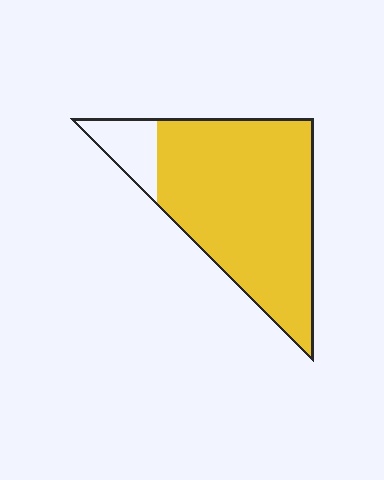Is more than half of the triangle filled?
Yes.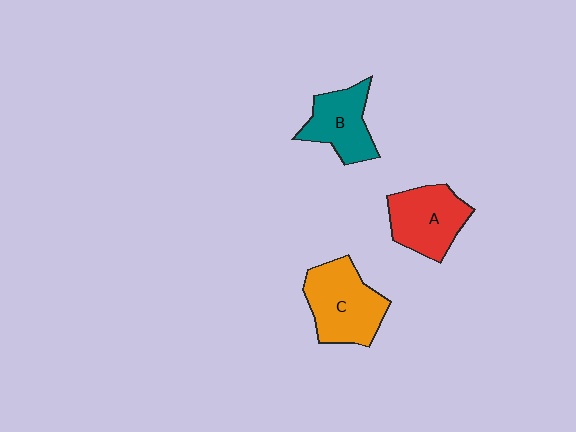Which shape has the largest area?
Shape C (orange).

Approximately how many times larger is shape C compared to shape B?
Approximately 1.3 times.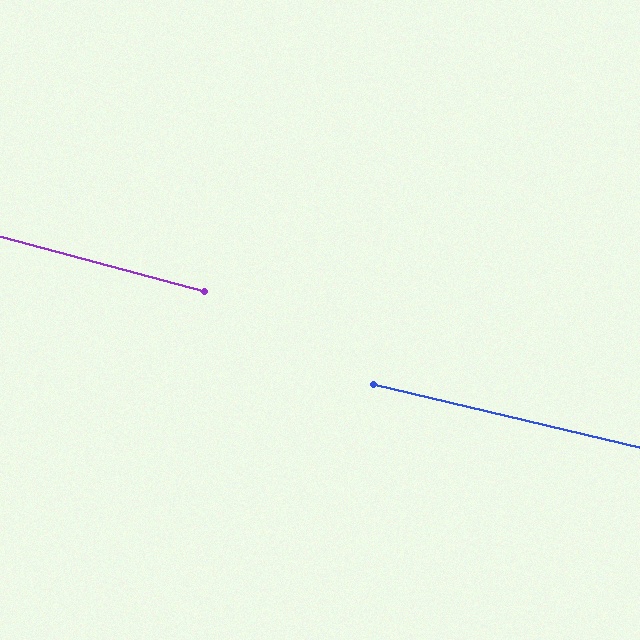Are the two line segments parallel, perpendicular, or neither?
Parallel — their directions differ by only 1.4°.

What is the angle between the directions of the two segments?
Approximately 1 degree.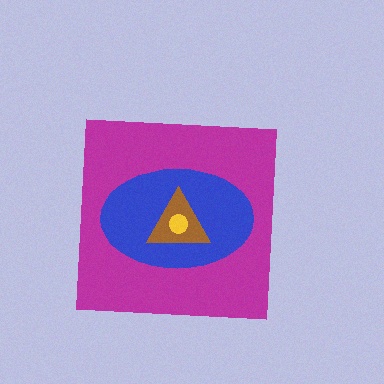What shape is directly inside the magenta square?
The blue ellipse.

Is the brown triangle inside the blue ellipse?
Yes.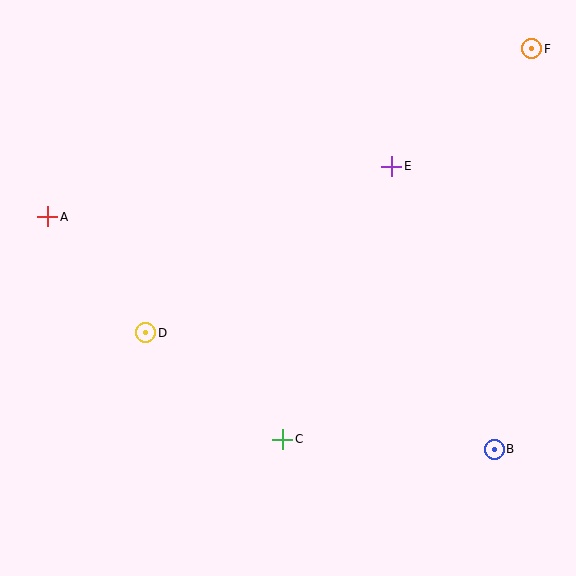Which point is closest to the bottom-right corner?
Point B is closest to the bottom-right corner.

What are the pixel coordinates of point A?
Point A is at (48, 217).